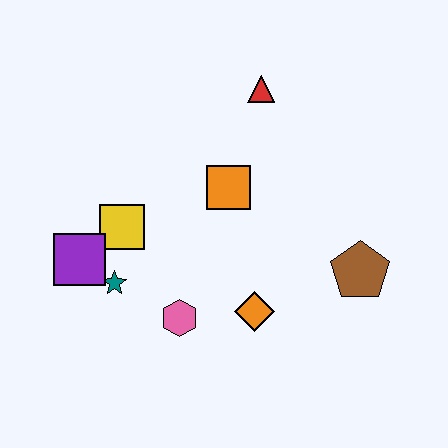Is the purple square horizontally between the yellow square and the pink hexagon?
No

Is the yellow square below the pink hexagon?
No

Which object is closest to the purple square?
The teal star is closest to the purple square.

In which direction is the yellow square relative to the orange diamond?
The yellow square is to the left of the orange diamond.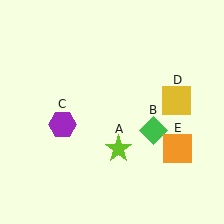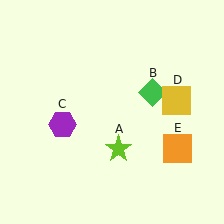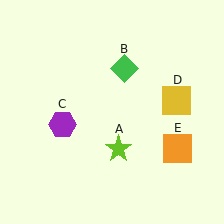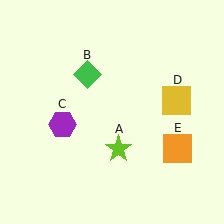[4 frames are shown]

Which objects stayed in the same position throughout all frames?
Lime star (object A) and purple hexagon (object C) and yellow square (object D) and orange square (object E) remained stationary.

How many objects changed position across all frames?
1 object changed position: green diamond (object B).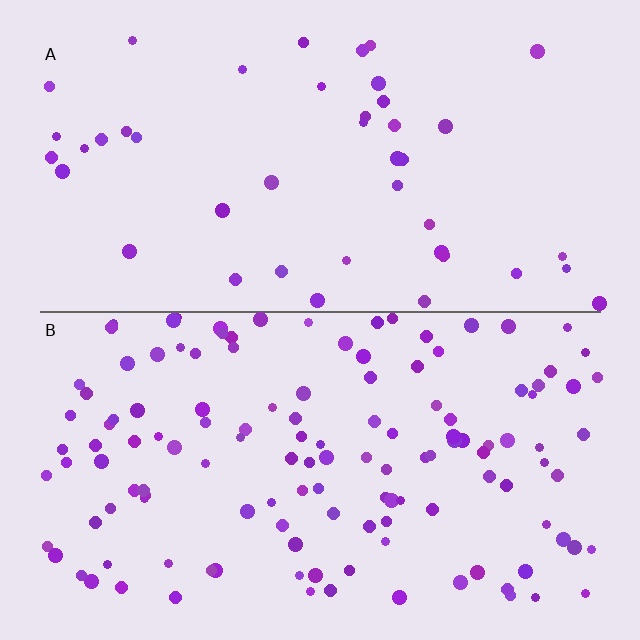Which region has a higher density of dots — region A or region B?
B (the bottom).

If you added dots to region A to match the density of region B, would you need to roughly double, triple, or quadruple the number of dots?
Approximately triple.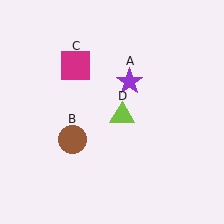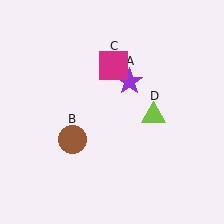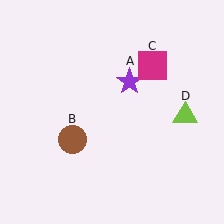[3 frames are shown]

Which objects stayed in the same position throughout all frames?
Purple star (object A) and brown circle (object B) remained stationary.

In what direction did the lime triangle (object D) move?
The lime triangle (object D) moved right.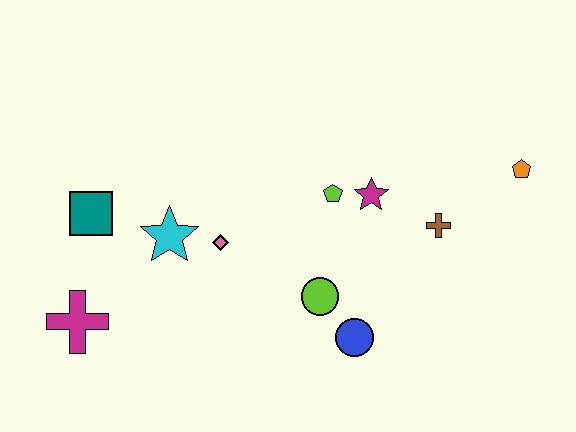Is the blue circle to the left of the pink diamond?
No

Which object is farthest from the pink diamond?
The orange pentagon is farthest from the pink diamond.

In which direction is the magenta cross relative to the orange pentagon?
The magenta cross is to the left of the orange pentagon.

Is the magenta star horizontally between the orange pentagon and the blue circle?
Yes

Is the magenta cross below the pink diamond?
Yes